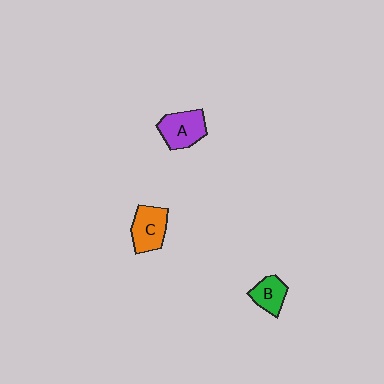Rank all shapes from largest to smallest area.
From largest to smallest: A (purple), C (orange), B (green).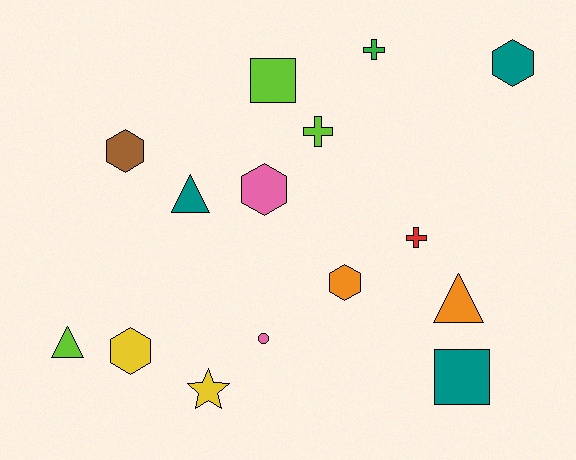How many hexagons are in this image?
There are 5 hexagons.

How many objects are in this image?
There are 15 objects.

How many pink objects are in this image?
There are 2 pink objects.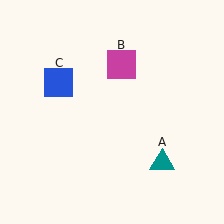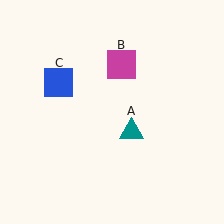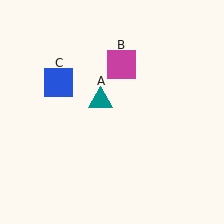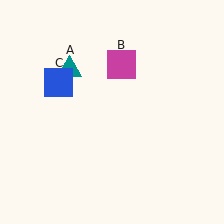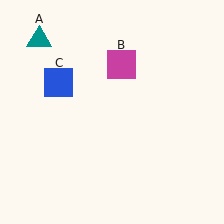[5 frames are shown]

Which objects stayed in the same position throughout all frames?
Magenta square (object B) and blue square (object C) remained stationary.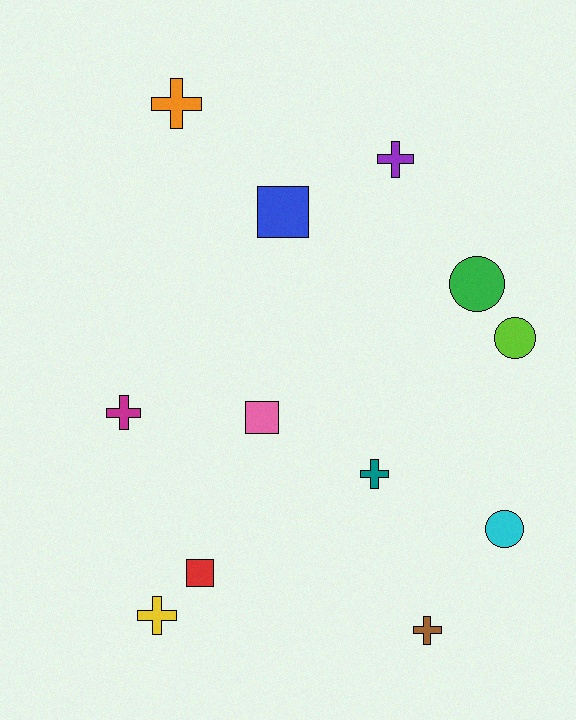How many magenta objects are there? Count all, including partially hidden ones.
There is 1 magenta object.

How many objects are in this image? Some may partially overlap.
There are 12 objects.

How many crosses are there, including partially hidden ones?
There are 6 crosses.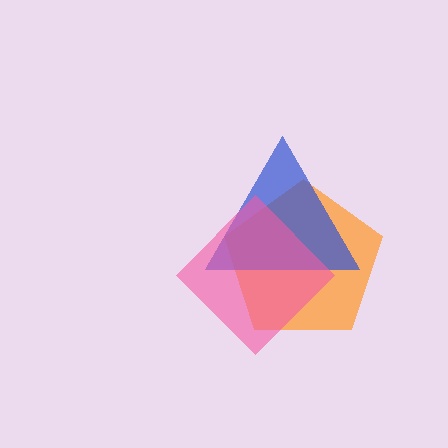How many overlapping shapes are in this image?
There are 3 overlapping shapes in the image.